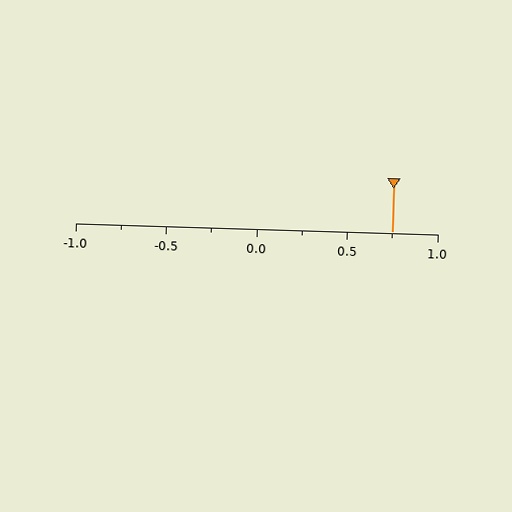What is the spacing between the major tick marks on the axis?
The major ticks are spaced 0.5 apart.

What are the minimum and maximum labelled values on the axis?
The axis runs from -1.0 to 1.0.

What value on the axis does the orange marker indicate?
The marker indicates approximately 0.75.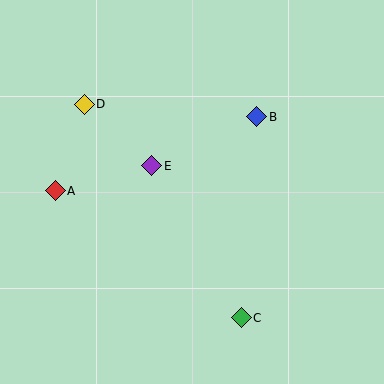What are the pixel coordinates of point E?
Point E is at (152, 166).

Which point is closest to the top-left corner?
Point D is closest to the top-left corner.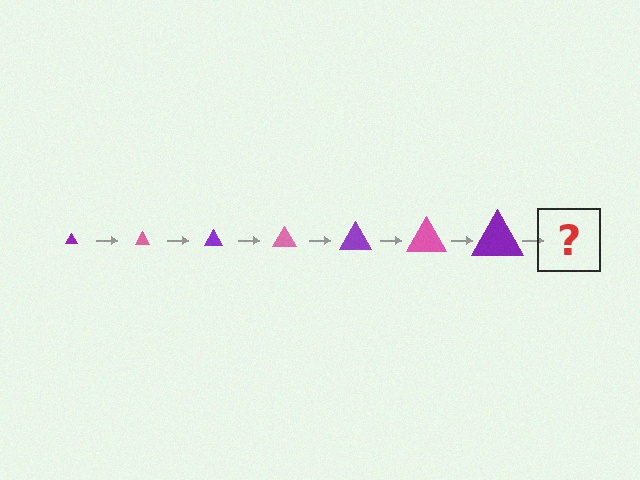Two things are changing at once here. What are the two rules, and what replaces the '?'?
The two rules are that the triangle grows larger each step and the color cycles through purple and pink. The '?' should be a pink triangle, larger than the previous one.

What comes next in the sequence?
The next element should be a pink triangle, larger than the previous one.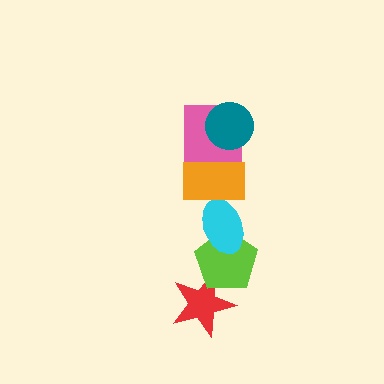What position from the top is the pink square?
The pink square is 2nd from the top.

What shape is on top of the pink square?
The teal circle is on top of the pink square.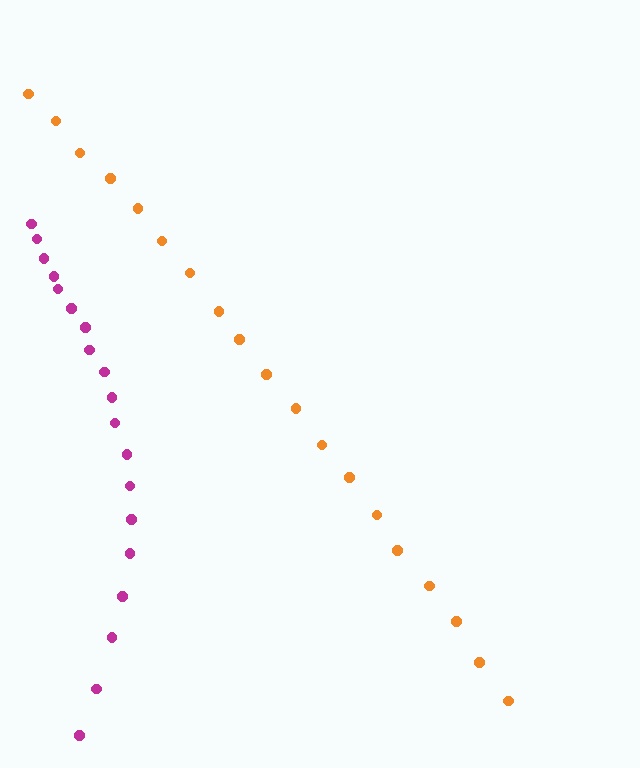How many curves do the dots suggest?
There are 2 distinct paths.